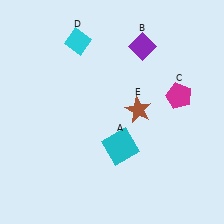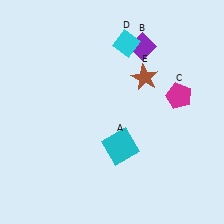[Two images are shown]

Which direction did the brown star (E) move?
The brown star (E) moved up.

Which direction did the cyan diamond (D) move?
The cyan diamond (D) moved right.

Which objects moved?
The objects that moved are: the cyan diamond (D), the brown star (E).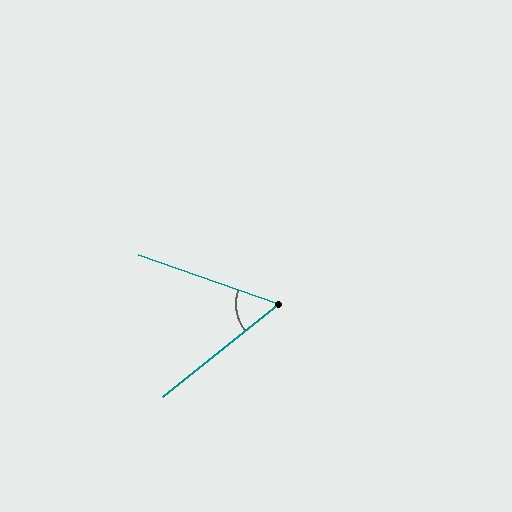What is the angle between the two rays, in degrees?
Approximately 57 degrees.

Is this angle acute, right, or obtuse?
It is acute.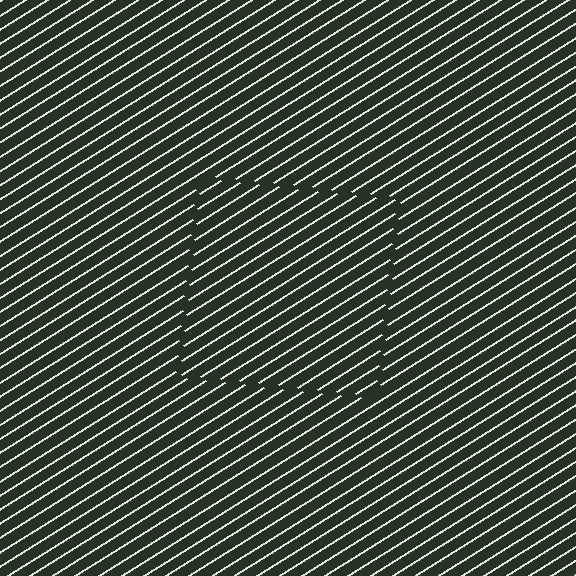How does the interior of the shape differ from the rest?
The interior of the shape contains the same grating, shifted by half a period — the contour is defined by the phase discontinuity where line-ends from the inner and outer gratings abut.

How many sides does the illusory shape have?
4 sides — the line-ends trace a square.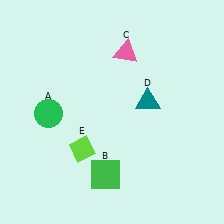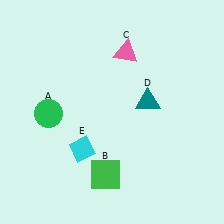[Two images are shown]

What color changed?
The diamond (E) changed from lime in Image 1 to cyan in Image 2.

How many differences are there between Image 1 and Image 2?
There is 1 difference between the two images.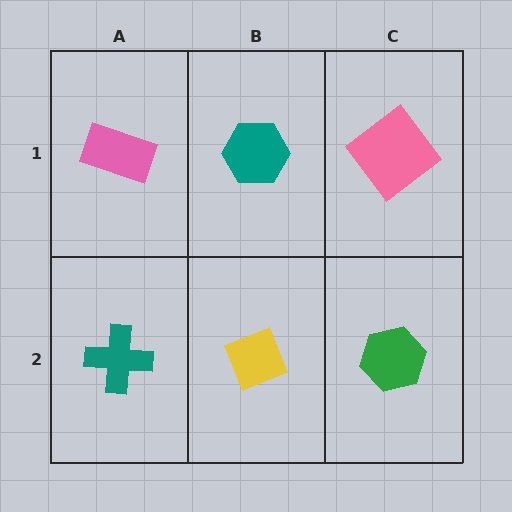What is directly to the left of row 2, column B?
A teal cross.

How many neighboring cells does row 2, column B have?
3.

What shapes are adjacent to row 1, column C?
A green hexagon (row 2, column C), a teal hexagon (row 1, column B).